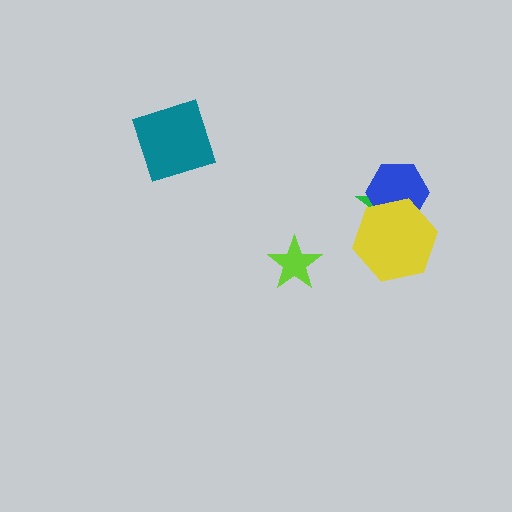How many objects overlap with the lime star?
0 objects overlap with the lime star.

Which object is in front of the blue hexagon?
The yellow hexagon is in front of the blue hexagon.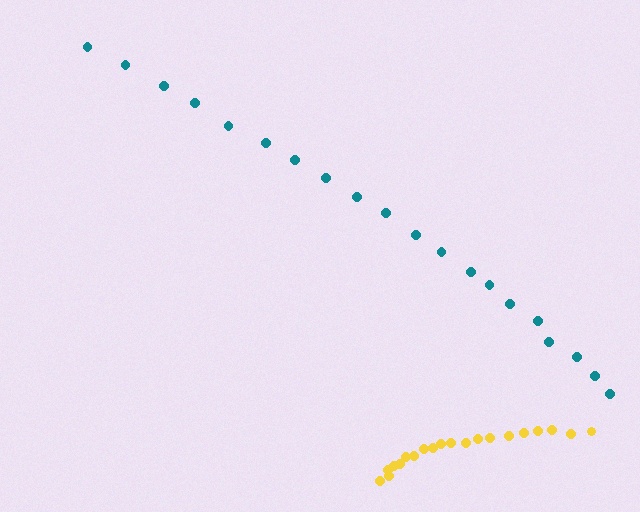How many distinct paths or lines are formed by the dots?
There are 2 distinct paths.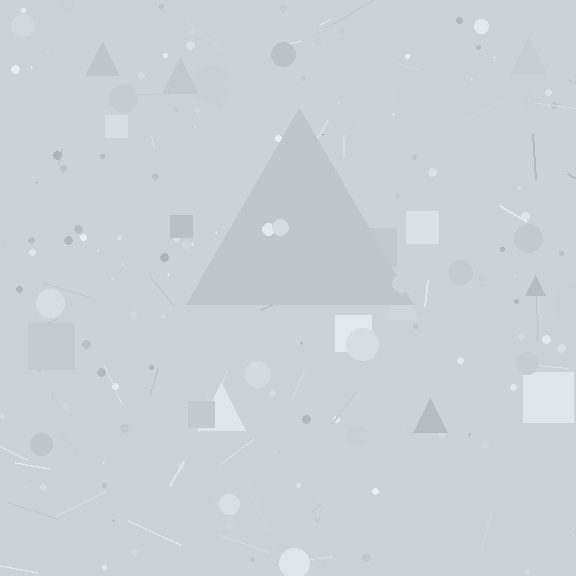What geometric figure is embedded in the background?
A triangle is embedded in the background.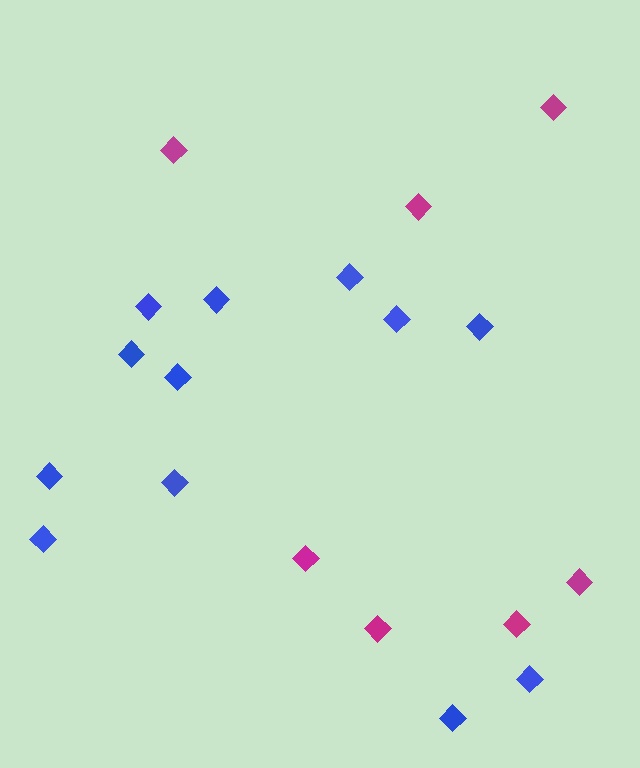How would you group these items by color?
There are 2 groups: one group of magenta diamonds (7) and one group of blue diamonds (12).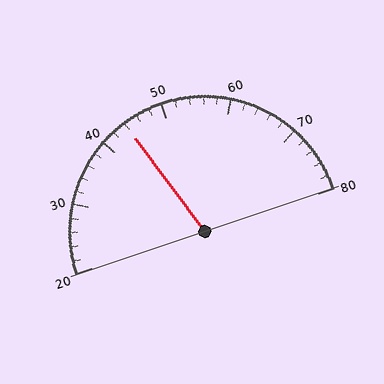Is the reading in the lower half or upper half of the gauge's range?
The reading is in the lower half of the range (20 to 80).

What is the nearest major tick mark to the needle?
The nearest major tick mark is 40.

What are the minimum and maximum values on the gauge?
The gauge ranges from 20 to 80.